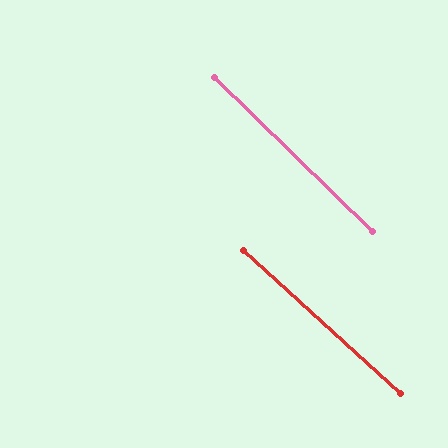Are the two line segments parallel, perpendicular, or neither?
Parallel — their directions differ by only 2.0°.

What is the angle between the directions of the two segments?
Approximately 2 degrees.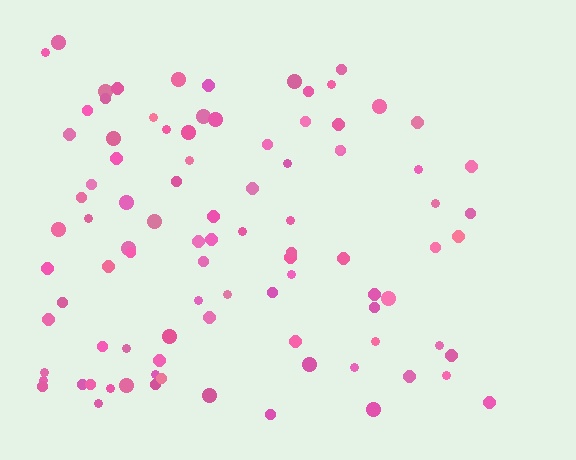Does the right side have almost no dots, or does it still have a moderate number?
Still a moderate number, just noticeably fewer than the left.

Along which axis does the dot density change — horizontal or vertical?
Horizontal.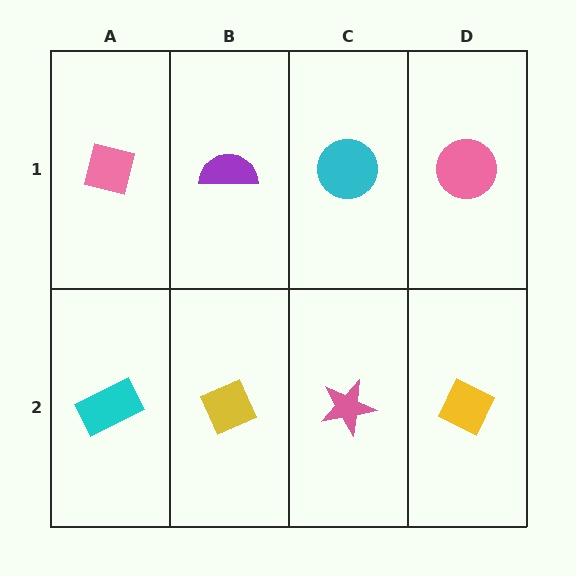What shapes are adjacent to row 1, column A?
A cyan rectangle (row 2, column A), a purple semicircle (row 1, column B).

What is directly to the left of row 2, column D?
A pink star.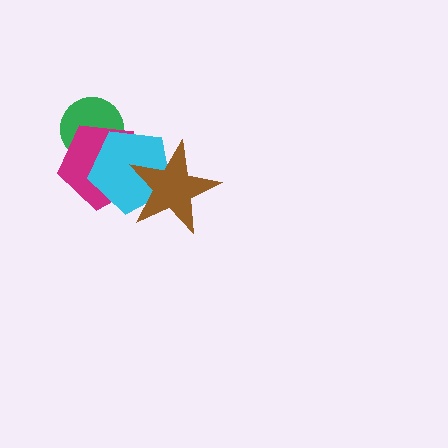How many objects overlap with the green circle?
2 objects overlap with the green circle.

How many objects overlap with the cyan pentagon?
3 objects overlap with the cyan pentagon.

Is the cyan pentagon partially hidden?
Yes, it is partially covered by another shape.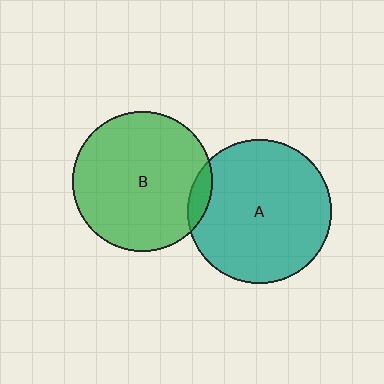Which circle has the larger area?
Circle A (teal).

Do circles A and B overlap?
Yes.